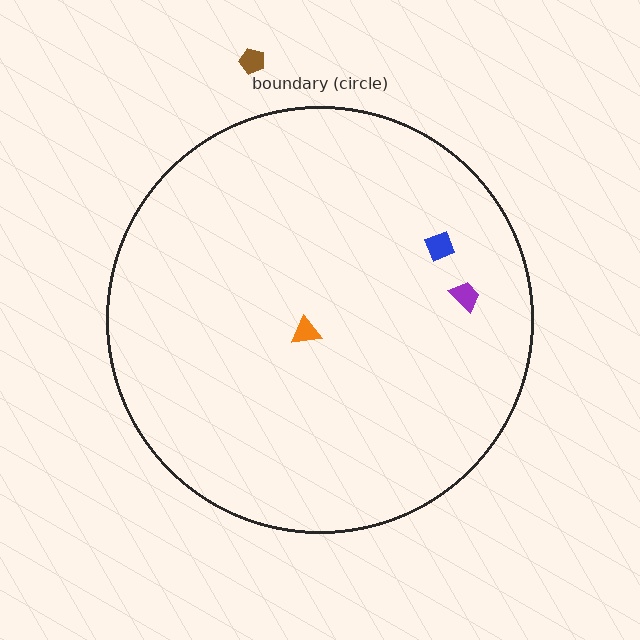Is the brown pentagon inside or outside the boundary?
Outside.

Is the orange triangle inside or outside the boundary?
Inside.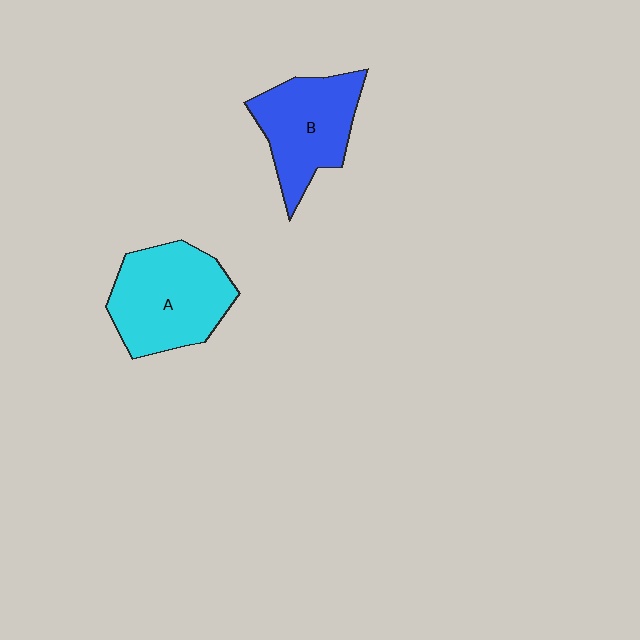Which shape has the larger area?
Shape A (cyan).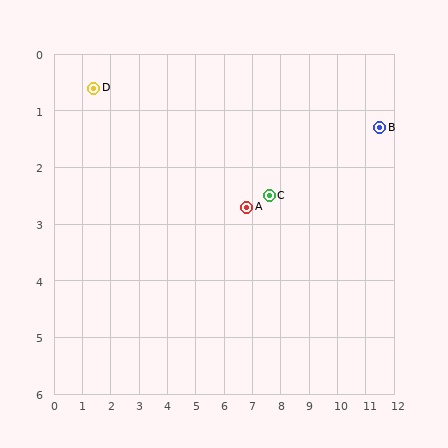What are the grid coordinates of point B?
Point B is at approximately (11.5, 1.3).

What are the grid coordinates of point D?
Point D is at approximately (1.4, 0.6).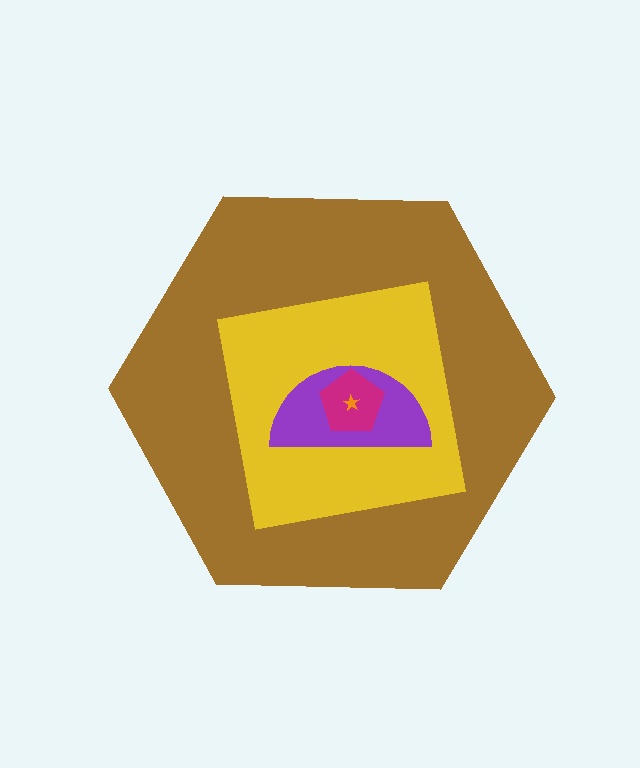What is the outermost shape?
The brown hexagon.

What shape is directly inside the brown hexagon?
The yellow square.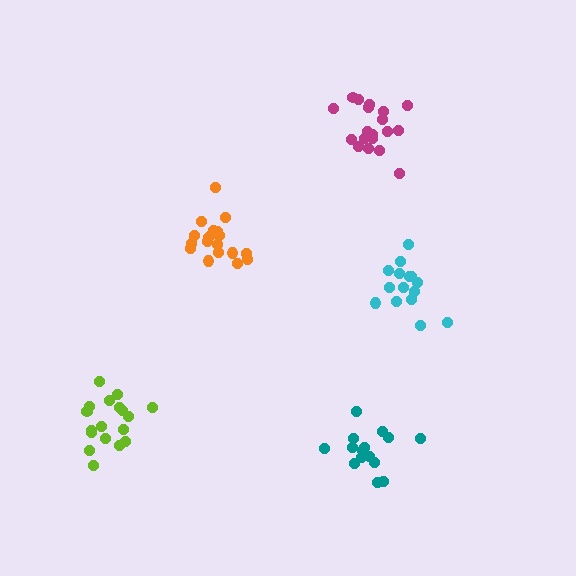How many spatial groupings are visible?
There are 5 spatial groupings.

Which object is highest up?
The magenta cluster is topmost.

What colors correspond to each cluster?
The clusters are colored: orange, magenta, lime, teal, cyan.